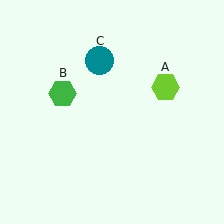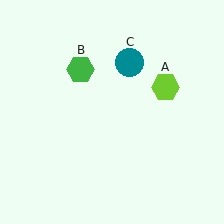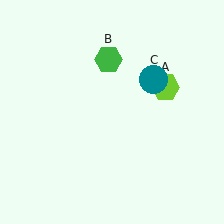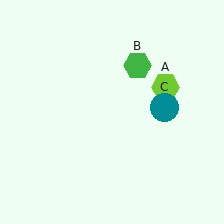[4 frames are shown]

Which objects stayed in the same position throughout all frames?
Lime hexagon (object A) remained stationary.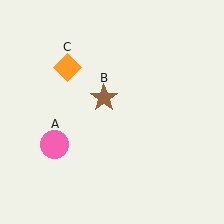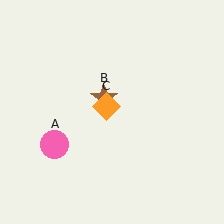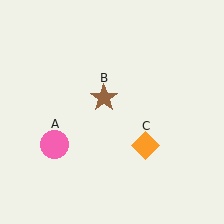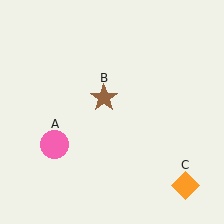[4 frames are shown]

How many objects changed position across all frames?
1 object changed position: orange diamond (object C).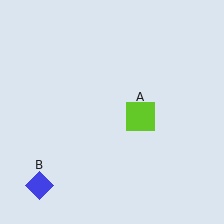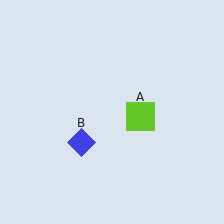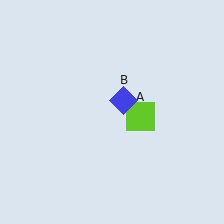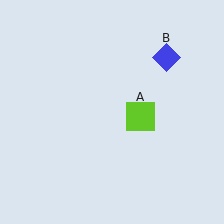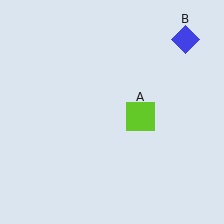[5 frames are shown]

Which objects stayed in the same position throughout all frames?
Lime square (object A) remained stationary.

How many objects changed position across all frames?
1 object changed position: blue diamond (object B).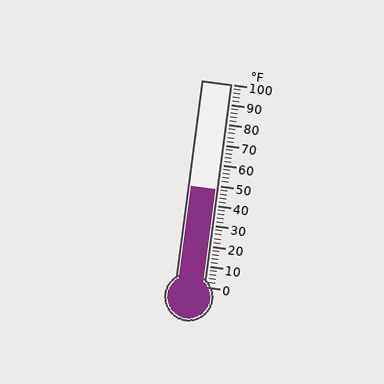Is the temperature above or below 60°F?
The temperature is below 60°F.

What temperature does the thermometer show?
The thermometer shows approximately 48°F.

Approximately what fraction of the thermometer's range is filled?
The thermometer is filled to approximately 50% of its range.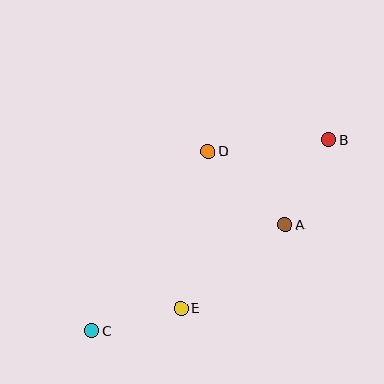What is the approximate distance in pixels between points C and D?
The distance between C and D is approximately 215 pixels.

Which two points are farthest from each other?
Points B and C are farthest from each other.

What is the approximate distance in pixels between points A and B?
The distance between A and B is approximately 95 pixels.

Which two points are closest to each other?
Points C and E are closest to each other.